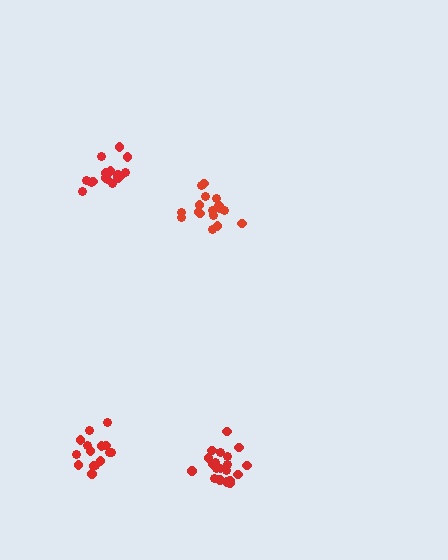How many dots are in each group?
Group 1: 15 dots, Group 2: 16 dots, Group 3: 17 dots, Group 4: 20 dots (68 total).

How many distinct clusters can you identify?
There are 4 distinct clusters.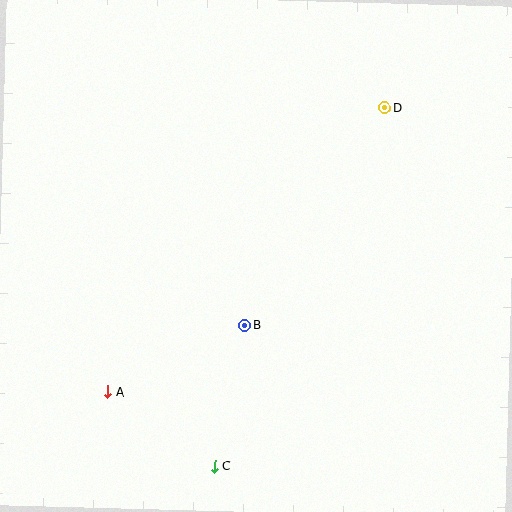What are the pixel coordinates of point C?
Point C is at (215, 466).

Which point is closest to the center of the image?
Point B at (245, 325) is closest to the center.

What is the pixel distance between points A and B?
The distance between A and B is 152 pixels.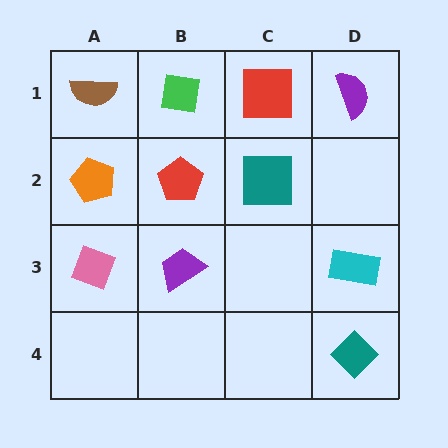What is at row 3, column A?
A pink diamond.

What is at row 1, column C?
A red square.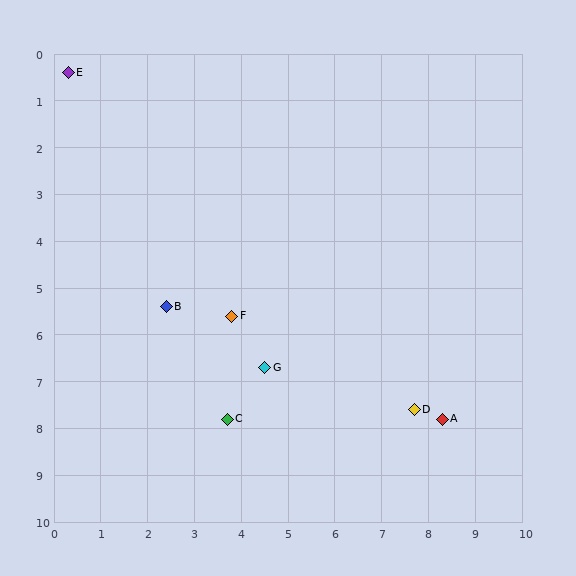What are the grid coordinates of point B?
Point B is at approximately (2.4, 5.4).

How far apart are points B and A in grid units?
Points B and A are about 6.4 grid units apart.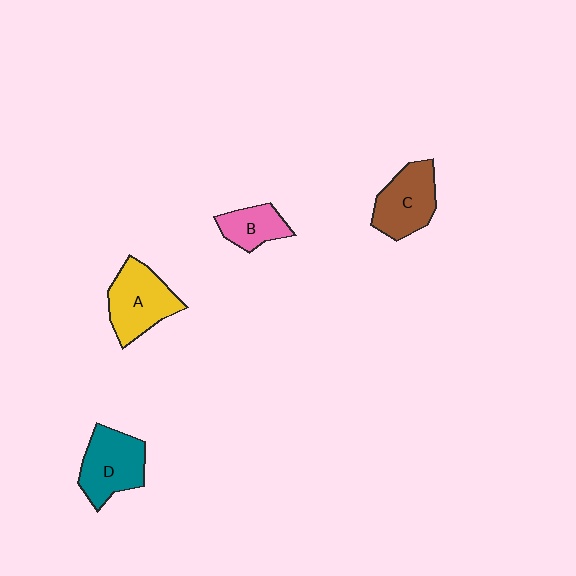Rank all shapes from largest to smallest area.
From largest to smallest: A (yellow), D (teal), C (brown), B (pink).